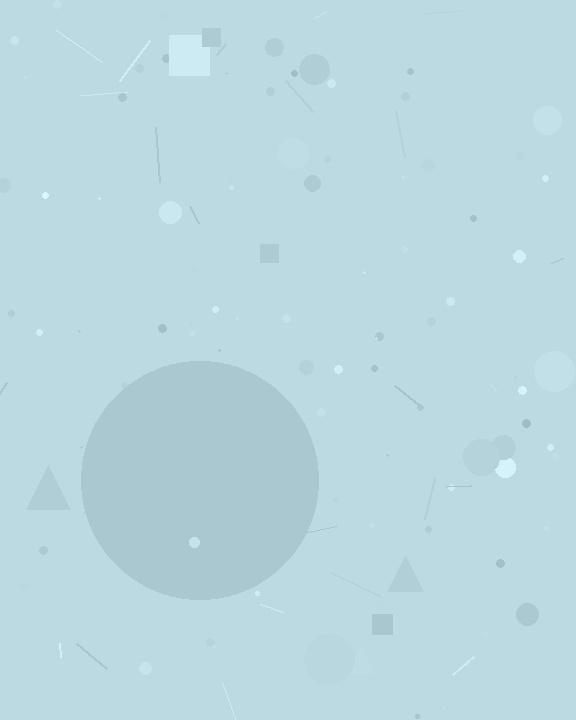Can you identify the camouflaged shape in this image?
The camouflaged shape is a circle.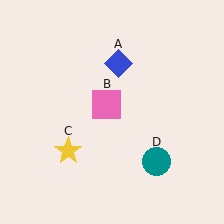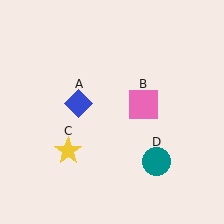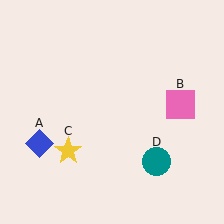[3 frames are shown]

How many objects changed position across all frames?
2 objects changed position: blue diamond (object A), pink square (object B).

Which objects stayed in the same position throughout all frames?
Yellow star (object C) and teal circle (object D) remained stationary.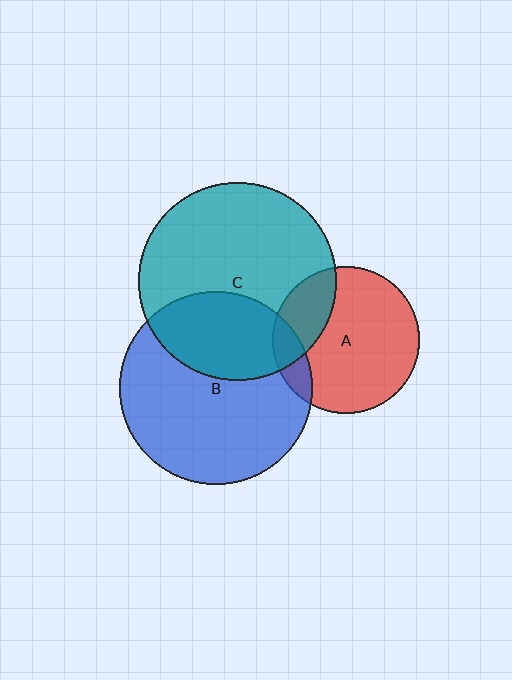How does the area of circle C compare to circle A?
Approximately 1.8 times.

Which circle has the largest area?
Circle C (teal).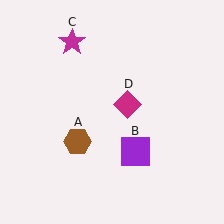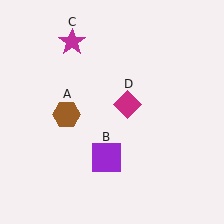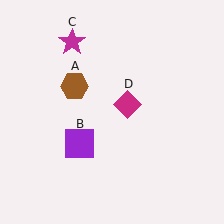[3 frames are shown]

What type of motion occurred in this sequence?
The brown hexagon (object A), purple square (object B) rotated clockwise around the center of the scene.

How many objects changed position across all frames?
2 objects changed position: brown hexagon (object A), purple square (object B).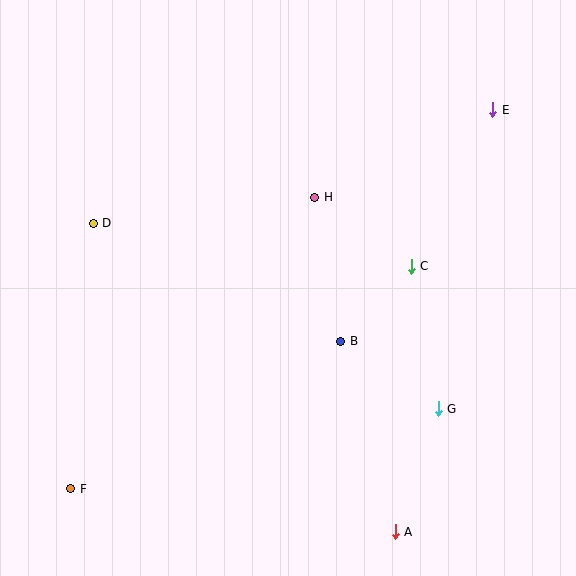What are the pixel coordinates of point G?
Point G is at (438, 409).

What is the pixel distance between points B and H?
The distance between B and H is 146 pixels.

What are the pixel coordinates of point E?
Point E is at (493, 110).